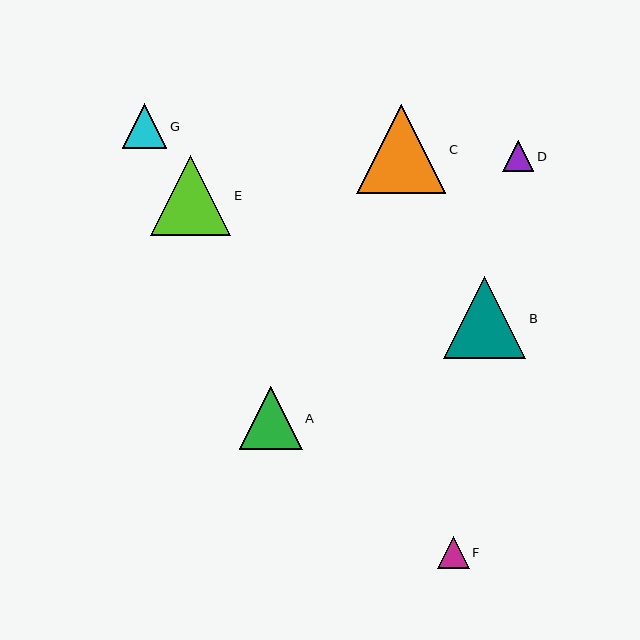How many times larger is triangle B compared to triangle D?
Triangle B is approximately 2.6 times the size of triangle D.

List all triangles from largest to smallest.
From largest to smallest: C, B, E, A, G, F, D.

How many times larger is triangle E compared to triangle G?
Triangle E is approximately 1.8 times the size of triangle G.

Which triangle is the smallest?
Triangle D is the smallest with a size of approximately 31 pixels.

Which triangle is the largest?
Triangle C is the largest with a size of approximately 89 pixels.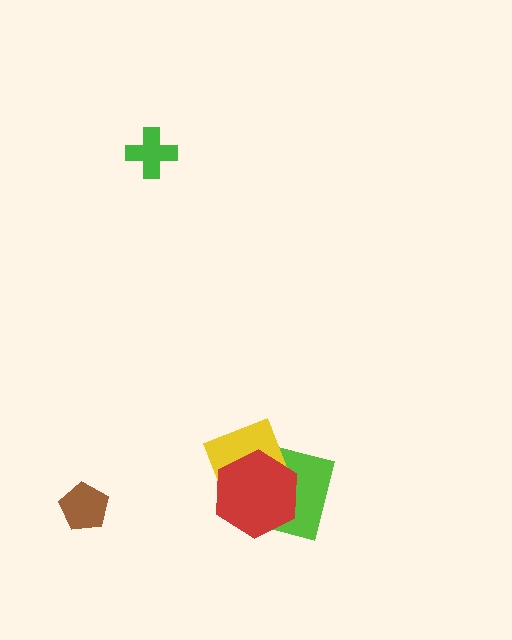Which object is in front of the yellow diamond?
The red hexagon is in front of the yellow diamond.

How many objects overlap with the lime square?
2 objects overlap with the lime square.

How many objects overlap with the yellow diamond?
2 objects overlap with the yellow diamond.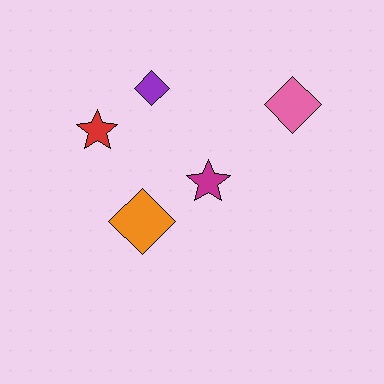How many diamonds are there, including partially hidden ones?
There are 3 diamonds.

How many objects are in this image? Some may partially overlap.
There are 5 objects.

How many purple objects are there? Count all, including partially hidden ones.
There is 1 purple object.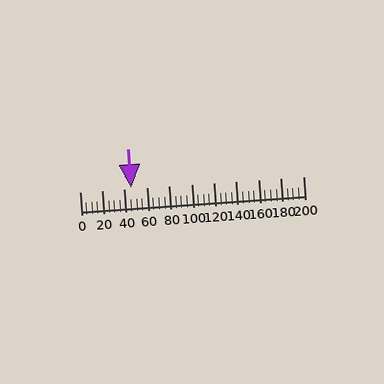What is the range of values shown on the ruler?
The ruler shows values from 0 to 200.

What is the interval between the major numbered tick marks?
The major tick marks are spaced 20 units apart.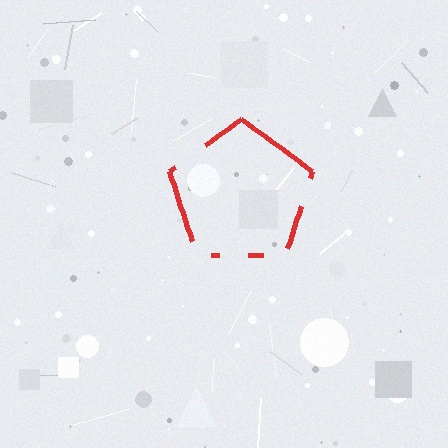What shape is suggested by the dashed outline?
The dashed outline suggests a pentagon.